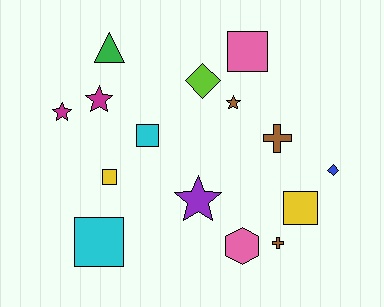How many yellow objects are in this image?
There are 2 yellow objects.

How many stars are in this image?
There are 4 stars.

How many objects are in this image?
There are 15 objects.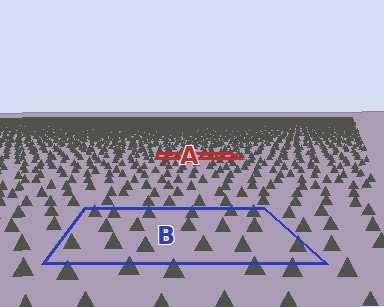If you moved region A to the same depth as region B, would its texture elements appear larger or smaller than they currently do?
They would appear larger. At a closer depth, the same texture elements are projected at a bigger on-screen size.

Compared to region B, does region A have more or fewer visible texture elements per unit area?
Region A has more texture elements per unit area — they are packed more densely because it is farther away.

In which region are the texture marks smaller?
The texture marks are smaller in region A, because it is farther away.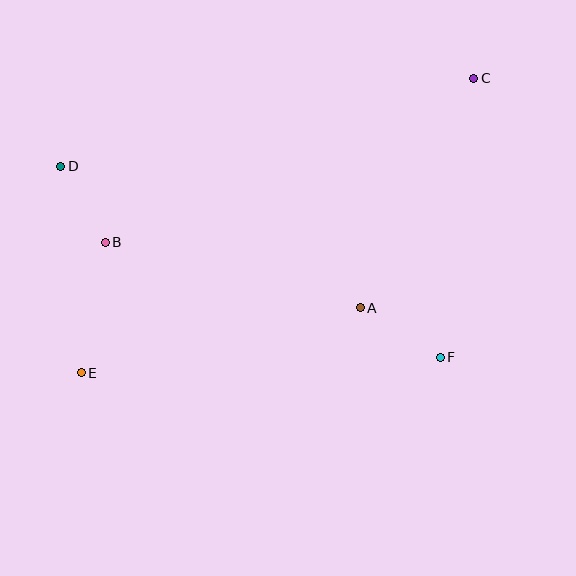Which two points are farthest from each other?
Points C and E are farthest from each other.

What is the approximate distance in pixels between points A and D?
The distance between A and D is approximately 331 pixels.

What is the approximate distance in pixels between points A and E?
The distance between A and E is approximately 286 pixels.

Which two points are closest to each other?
Points B and D are closest to each other.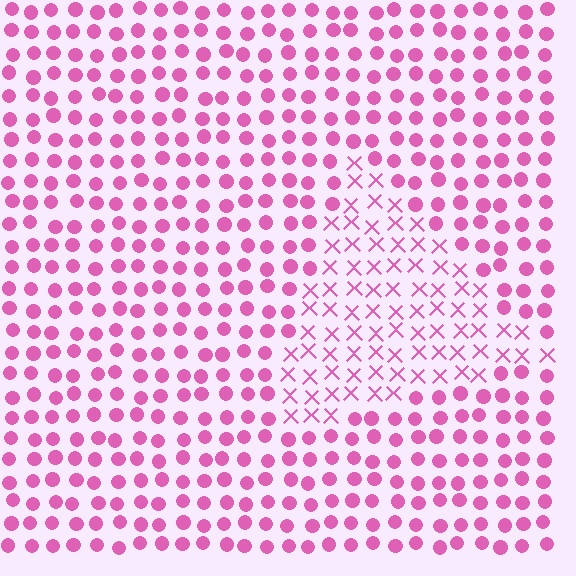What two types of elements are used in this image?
The image uses X marks inside the triangle region and circles outside it.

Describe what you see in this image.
The image is filled with small pink elements arranged in a uniform grid. A triangle-shaped region contains X marks, while the surrounding area contains circles. The boundary is defined purely by the change in element shape.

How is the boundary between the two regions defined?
The boundary is defined by a change in element shape: X marks inside vs. circles outside. All elements share the same color and spacing.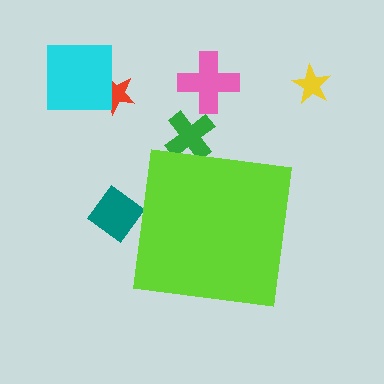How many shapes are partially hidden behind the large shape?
2 shapes are partially hidden.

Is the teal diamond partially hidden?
Yes, the teal diamond is partially hidden behind the lime square.